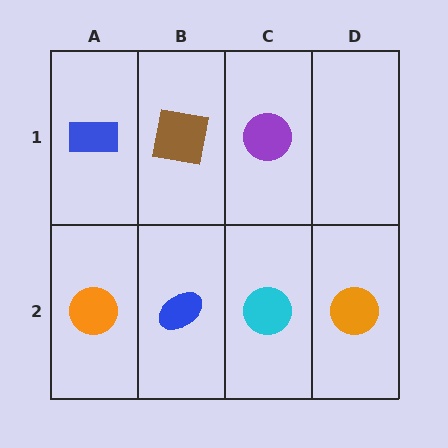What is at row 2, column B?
A blue ellipse.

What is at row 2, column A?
An orange circle.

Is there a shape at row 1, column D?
No, that cell is empty.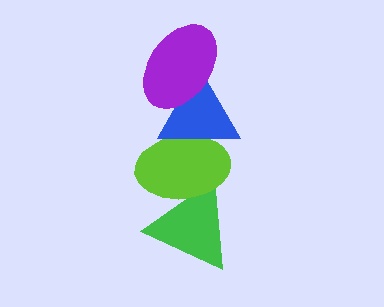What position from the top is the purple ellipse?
The purple ellipse is 1st from the top.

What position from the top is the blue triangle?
The blue triangle is 2nd from the top.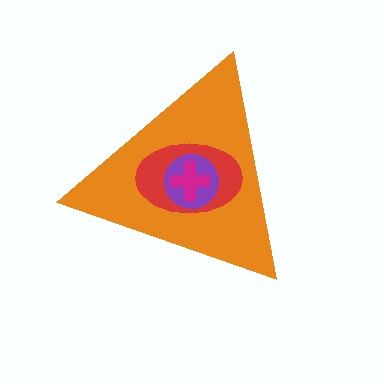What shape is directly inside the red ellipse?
The purple circle.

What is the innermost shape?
The magenta cross.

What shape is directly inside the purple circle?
The magenta cross.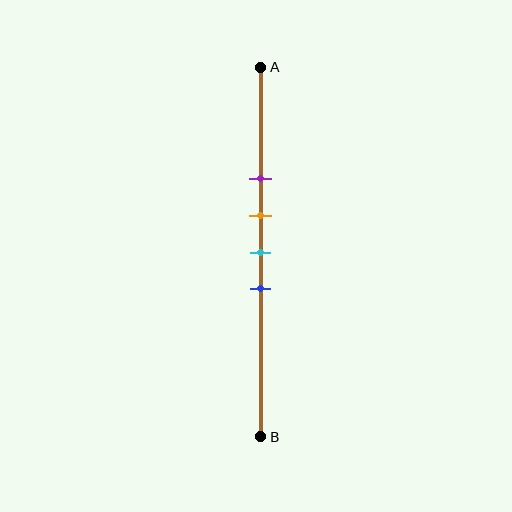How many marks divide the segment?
There are 4 marks dividing the segment.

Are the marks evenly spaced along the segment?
Yes, the marks are approximately evenly spaced.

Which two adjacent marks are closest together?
The orange and cyan marks are the closest adjacent pair.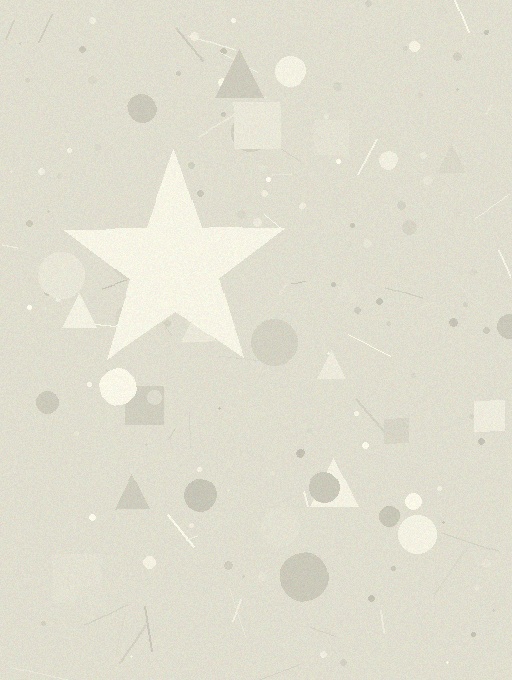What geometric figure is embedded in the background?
A star is embedded in the background.